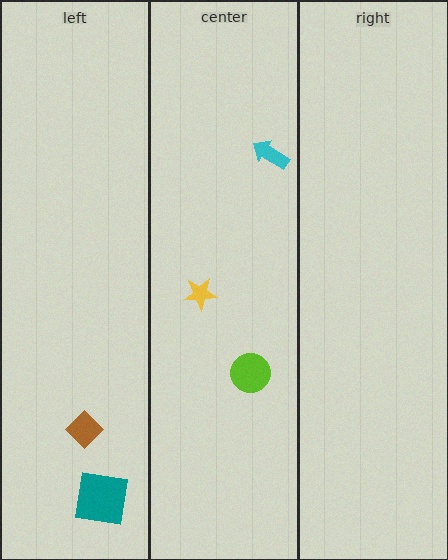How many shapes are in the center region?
3.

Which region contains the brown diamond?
The left region.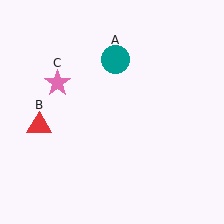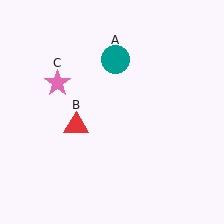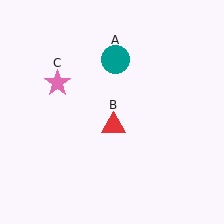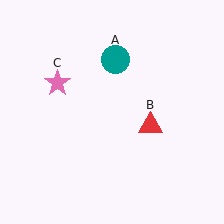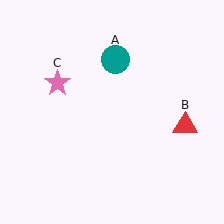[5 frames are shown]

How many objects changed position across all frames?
1 object changed position: red triangle (object B).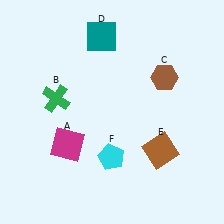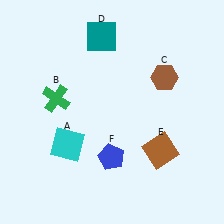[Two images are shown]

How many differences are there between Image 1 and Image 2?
There are 2 differences between the two images.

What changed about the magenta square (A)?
In Image 1, A is magenta. In Image 2, it changed to cyan.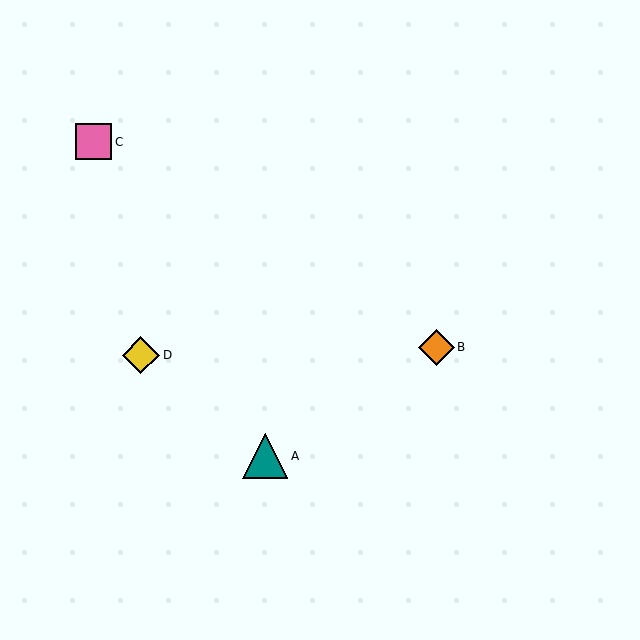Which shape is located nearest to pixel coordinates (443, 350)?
The orange diamond (labeled B) at (436, 347) is nearest to that location.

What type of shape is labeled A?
Shape A is a teal triangle.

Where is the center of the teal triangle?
The center of the teal triangle is at (265, 456).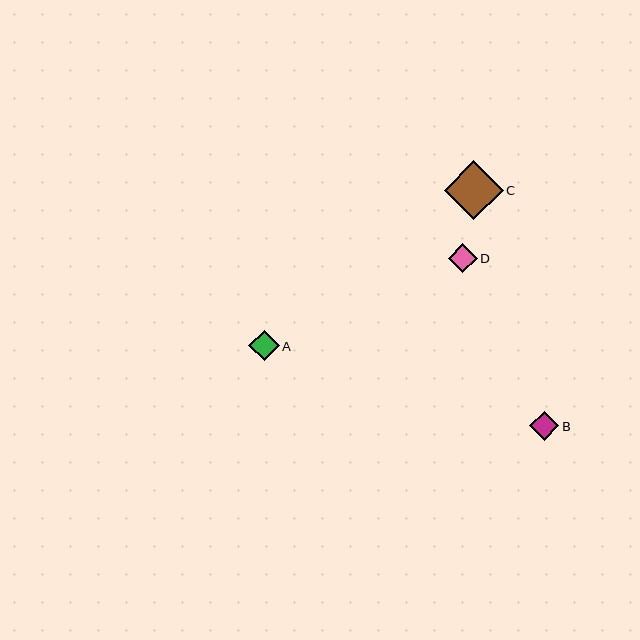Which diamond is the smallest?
Diamond D is the smallest with a size of approximately 29 pixels.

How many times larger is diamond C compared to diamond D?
Diamond C is approximately 2.0 times the size of diamond D.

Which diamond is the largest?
Diamond C is the largest with a size of approximately 59 pixels.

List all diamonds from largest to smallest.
From largest to smallest: C, A, B, D.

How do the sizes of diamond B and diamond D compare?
Diamond B and diamond D are approximately the same size.